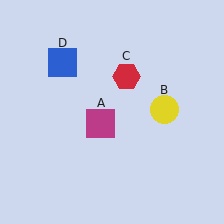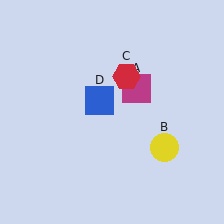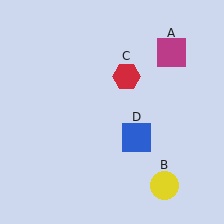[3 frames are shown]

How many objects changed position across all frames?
3 objects changed position: magenta square (object A), yellow circle (object B), blue square (object D).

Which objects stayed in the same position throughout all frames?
Red hexagon (object C) remained stationary.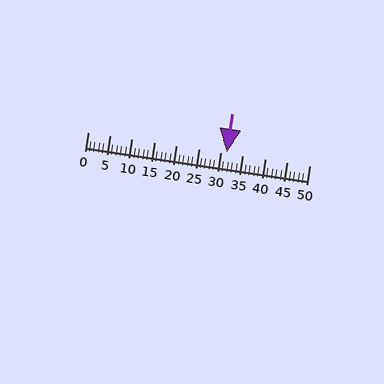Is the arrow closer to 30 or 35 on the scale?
The arrow is closer to 30.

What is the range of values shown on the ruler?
The ruler shows values from 0 to 50.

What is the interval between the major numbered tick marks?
The major tick marks are spaced 5 units apart.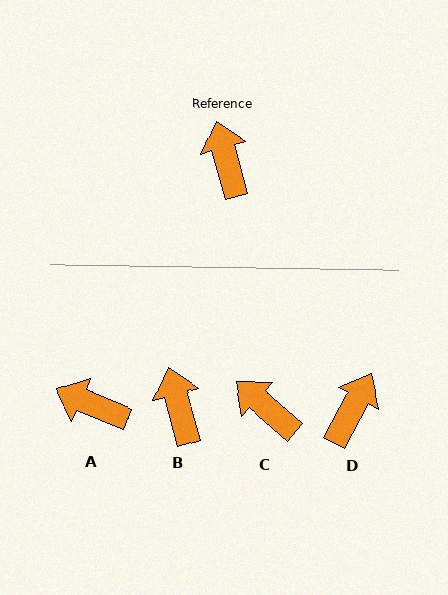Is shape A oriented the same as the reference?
No, it is off by about 52 degrees.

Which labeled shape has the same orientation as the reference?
B.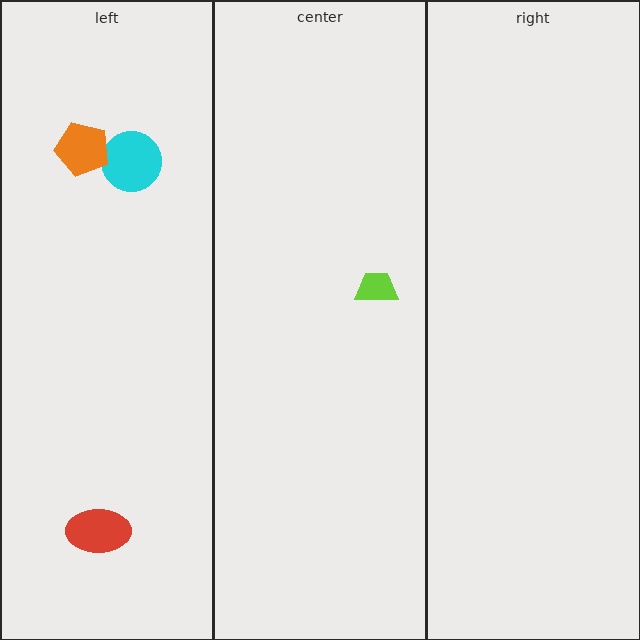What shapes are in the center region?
The lime trapezoid.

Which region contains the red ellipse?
The left region.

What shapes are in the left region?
The cyan circle, the red ellipse, the orange pentagon.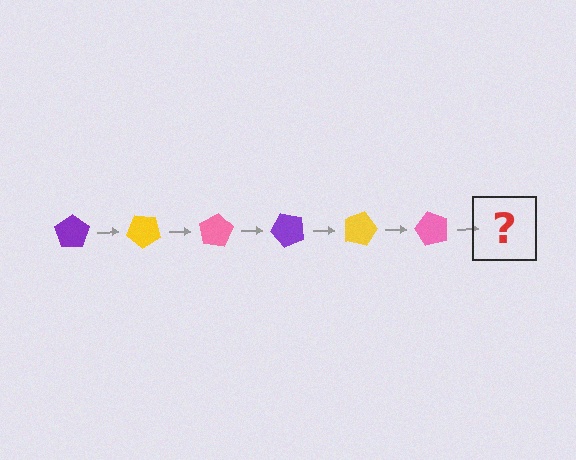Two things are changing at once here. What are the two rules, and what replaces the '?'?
The two rules are that it rotates 40 degrees each step and the color cycles through purple, yellow, and pink. The '?' should be a purple pentagon, rotated 240 degrees from the start.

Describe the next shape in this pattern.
It should be a purple pentagon, rotated 240 degrees from the start.